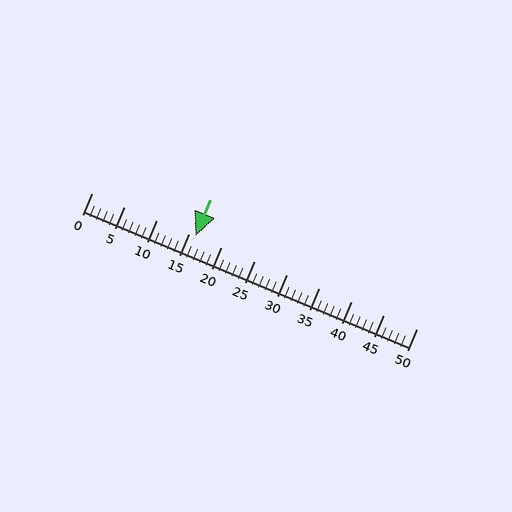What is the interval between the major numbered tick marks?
The major tick marks are spaced 5 units apart.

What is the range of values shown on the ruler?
The ruler shows values from 0 to 50.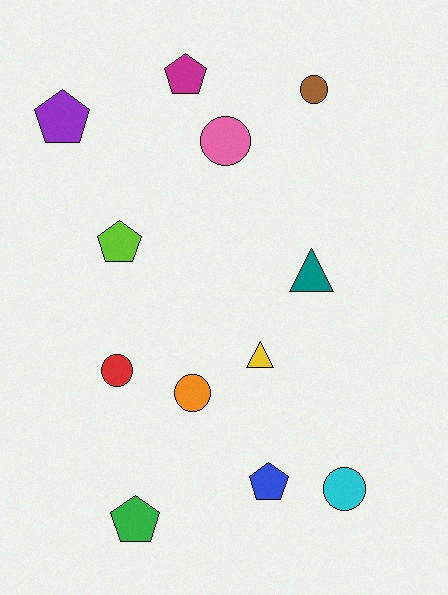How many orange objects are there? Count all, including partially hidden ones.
There is 1 orange object.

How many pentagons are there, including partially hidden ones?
There are 5 pentagons.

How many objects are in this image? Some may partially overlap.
There are 12 objects.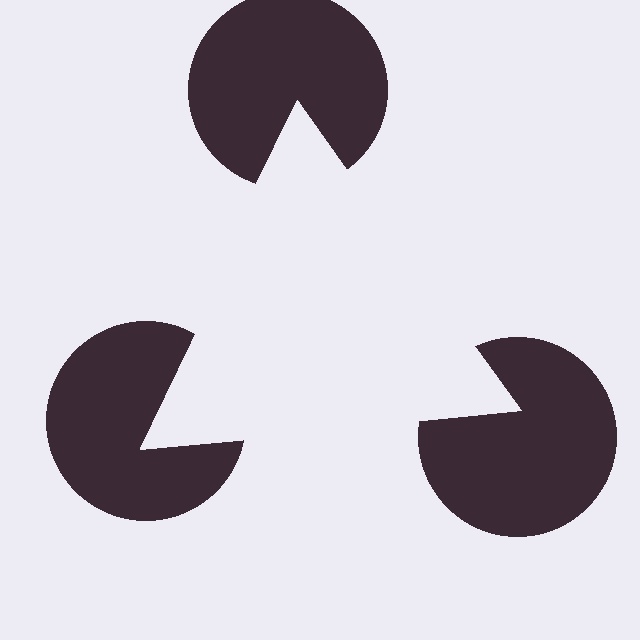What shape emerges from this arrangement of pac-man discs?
An illusory triangle — its edges are inferred from the aligned wedge cuts in the pac-man discs, not physically drawn.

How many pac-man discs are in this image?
There are 3 — one at each vertex of the illusory triangle.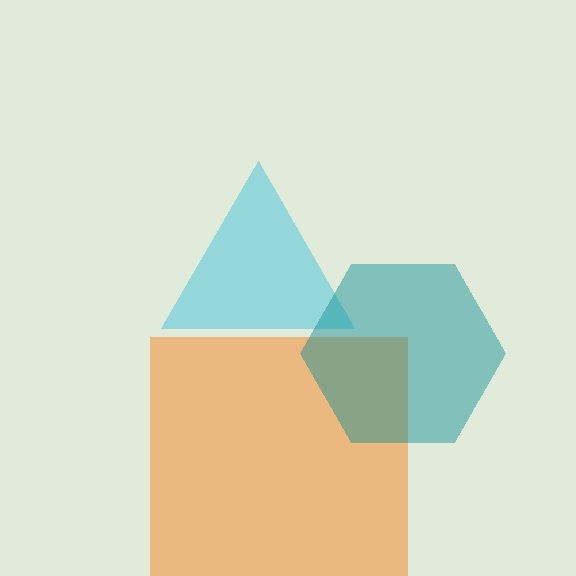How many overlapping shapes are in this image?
There are 3 overlapping shapes in the image.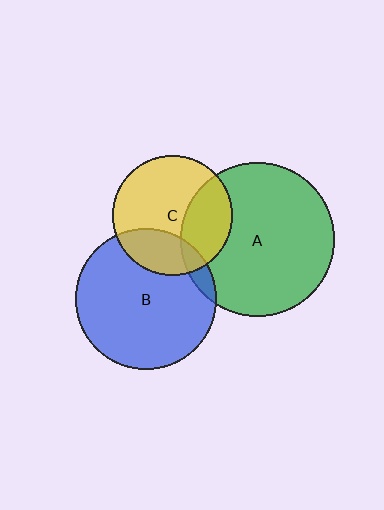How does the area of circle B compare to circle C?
Approximately 1.4 times.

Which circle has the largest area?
Circle A (green).